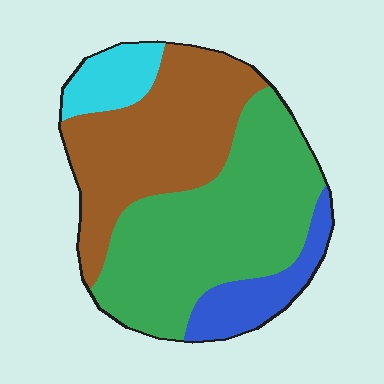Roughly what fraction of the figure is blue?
Blue covers about 10% of the figure.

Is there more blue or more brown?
Brown.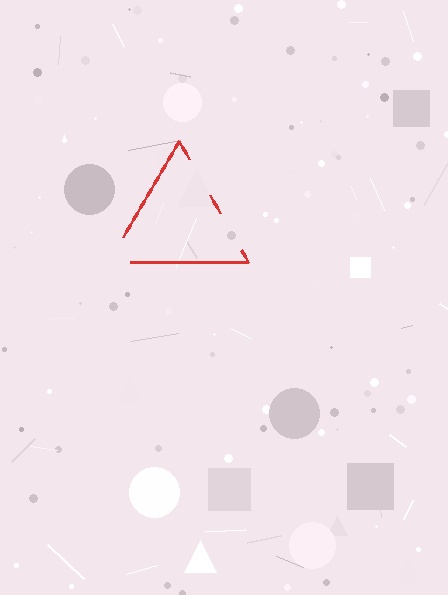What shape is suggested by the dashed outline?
The dashed outline suggests a triangle.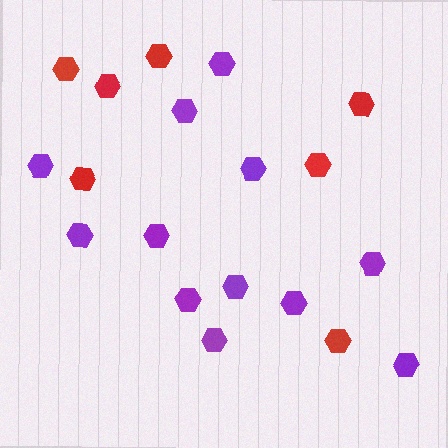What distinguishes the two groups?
There are 2 groups: one group of red hexagons (7) and one group of purple hexagons (12).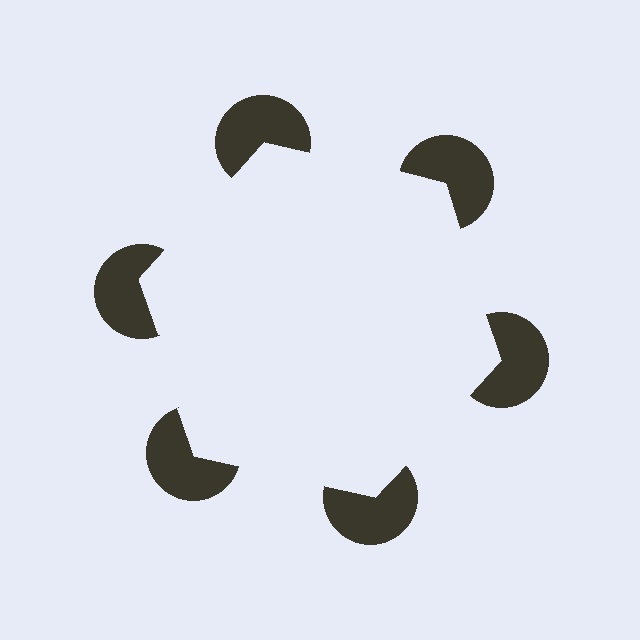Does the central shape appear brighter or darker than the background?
It typically appears slightly brighter than the background, even though no actual brightness change is drawn.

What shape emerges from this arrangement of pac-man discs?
An illusory hexagon — its edges are inferred from the aligned wedge cuts in the pac-man discs, not physically drawn.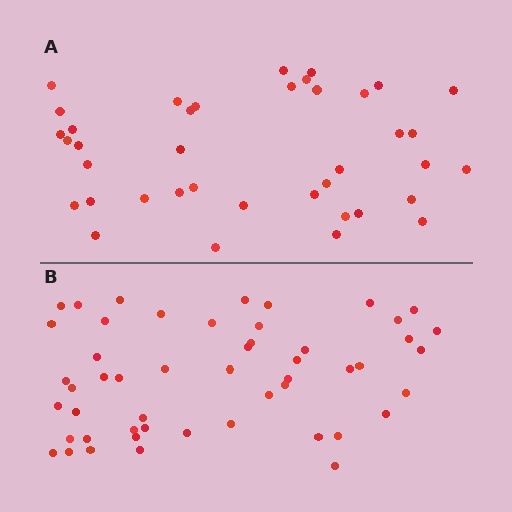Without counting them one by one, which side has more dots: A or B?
Region B (the bottom region) has more dots.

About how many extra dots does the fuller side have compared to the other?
Region B has roughly 12 or so more dots than region A.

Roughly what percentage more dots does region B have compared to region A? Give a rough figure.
About 30% more.